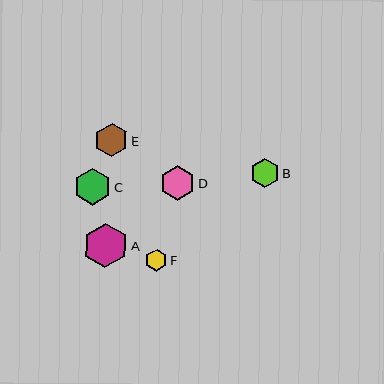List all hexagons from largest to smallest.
From largest to smallest: A, C, D, E, B, F.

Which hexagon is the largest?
Hexagon A is the largest with a size of approximately 44 pixels.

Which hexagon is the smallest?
Hexagon F is the smallest with a size of approximately 22 pixels.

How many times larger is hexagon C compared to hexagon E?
Hexagon C is approximately 1.1 times the size of hexagon E.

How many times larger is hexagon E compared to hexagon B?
Hexagon E is approximately 1.1 times the size of hexagon B.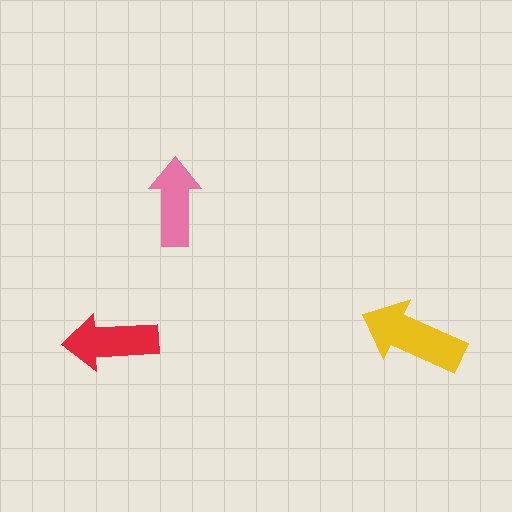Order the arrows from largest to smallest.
the yellow one, the red one, the pink one.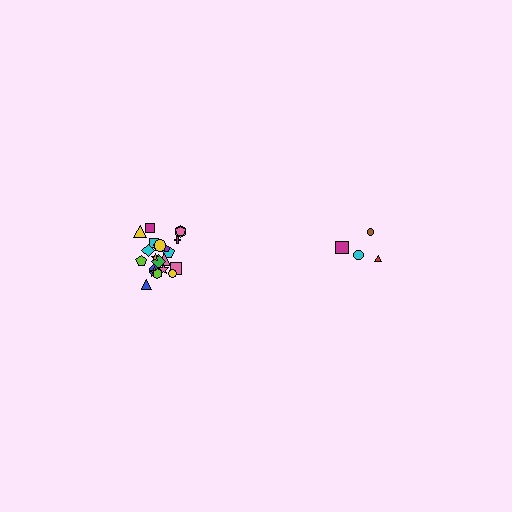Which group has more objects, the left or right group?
The left group.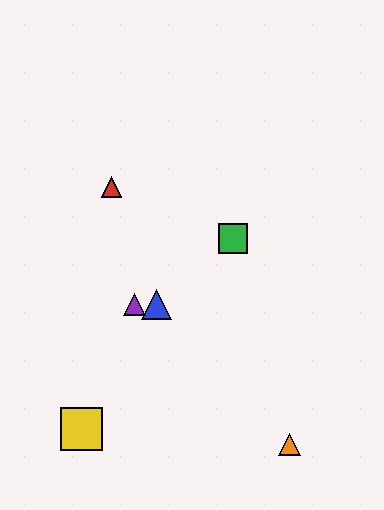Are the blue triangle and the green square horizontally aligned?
No, the blue triangle is at y≈304 and the green square is at y≈239.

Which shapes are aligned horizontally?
The blue triangle, the purple triangle are aligned horizontally.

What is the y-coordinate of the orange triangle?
The orange triangle is at y≈445.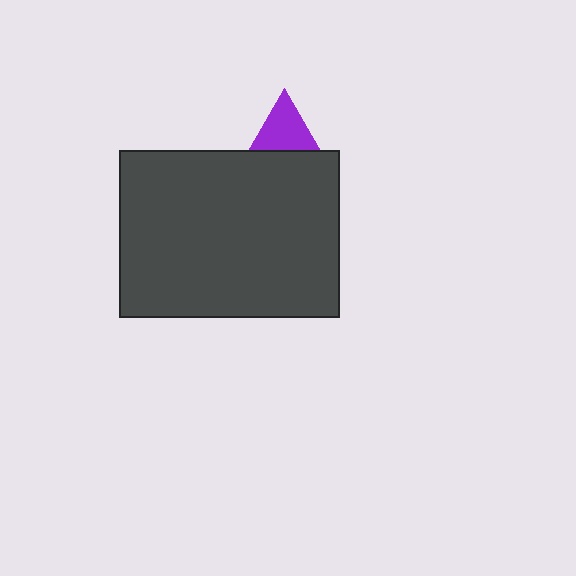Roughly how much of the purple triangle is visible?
A small part of it is visible (roughly 43%).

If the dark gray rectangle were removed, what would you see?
You would see the complete purple triangle.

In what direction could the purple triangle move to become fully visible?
The purple triangle could move up. That would shift it out from behind the dark gray rectangle entirely.